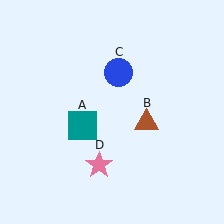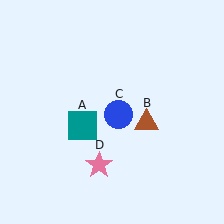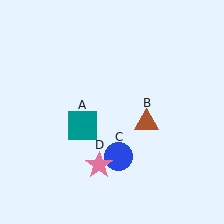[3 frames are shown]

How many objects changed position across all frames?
1 object changed position: blue circle (object C).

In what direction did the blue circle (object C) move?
The blue circle (object C) moved down.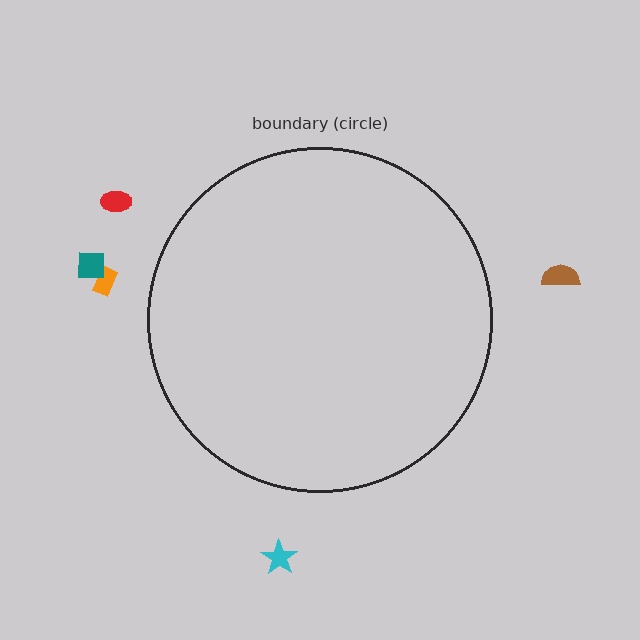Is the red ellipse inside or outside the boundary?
Outside.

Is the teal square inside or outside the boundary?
Outside.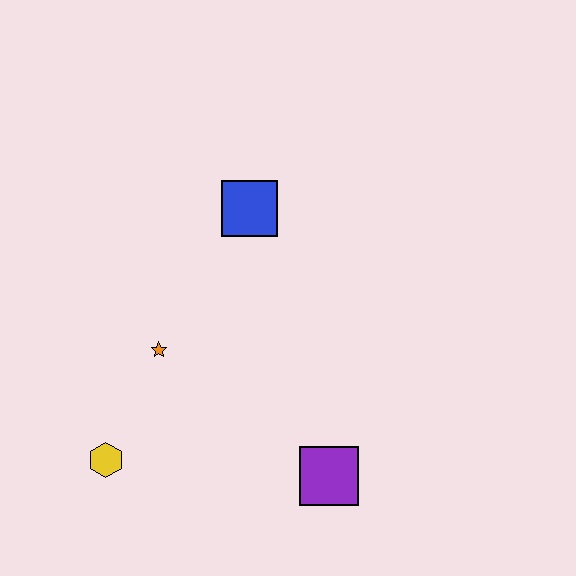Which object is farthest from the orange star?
The purple square is farthest from the orange star.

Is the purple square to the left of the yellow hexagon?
No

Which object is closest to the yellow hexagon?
The orange star is closest to the yellow hexagon.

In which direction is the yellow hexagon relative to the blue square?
The yellow hexagon is below the blue square.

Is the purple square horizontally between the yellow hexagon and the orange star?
No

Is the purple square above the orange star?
No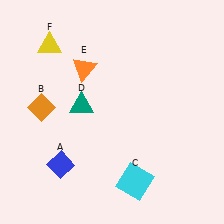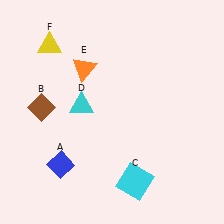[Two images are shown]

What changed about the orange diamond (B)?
In Image 1, B is orange. In Image 2, it changed to brown.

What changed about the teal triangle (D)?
In Image 1, D is teal. In Image 2, it changed to cyan.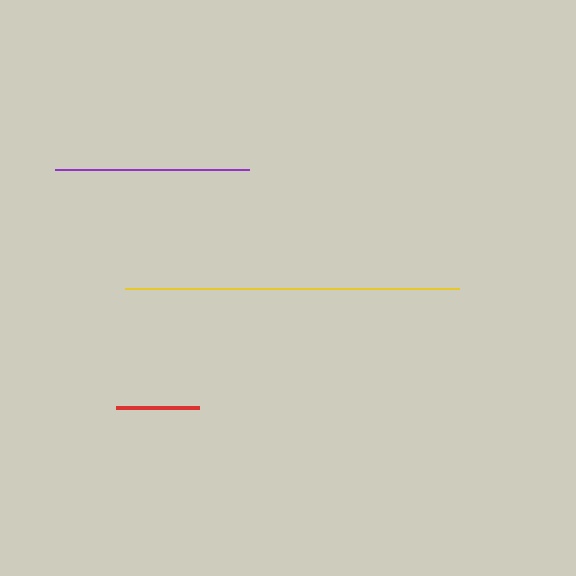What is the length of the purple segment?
The purple segment is approximately 193 pixels long.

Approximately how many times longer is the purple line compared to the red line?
The purple line is approximately 2.3 times the length of the red line.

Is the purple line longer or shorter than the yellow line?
The yellow line is longer than the purple line.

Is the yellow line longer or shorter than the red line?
The yellow line is longer than the red line.